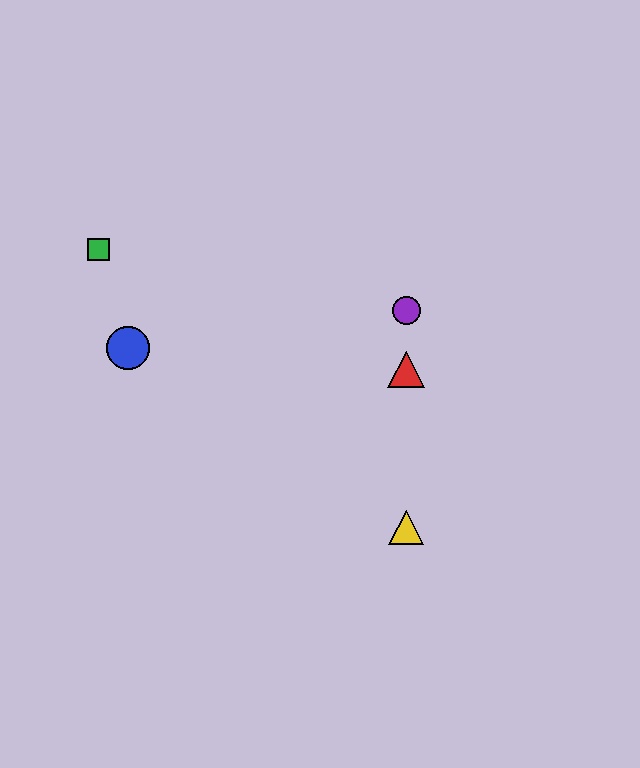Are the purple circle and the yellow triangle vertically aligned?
Yes, both are at x≈406.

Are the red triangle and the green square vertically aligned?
No, the red triangle is at x≈406 and the green square is at x≈99.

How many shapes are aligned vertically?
3 shapes (the red triangle, the yellow triangle, the purple circle) are aligned vertically.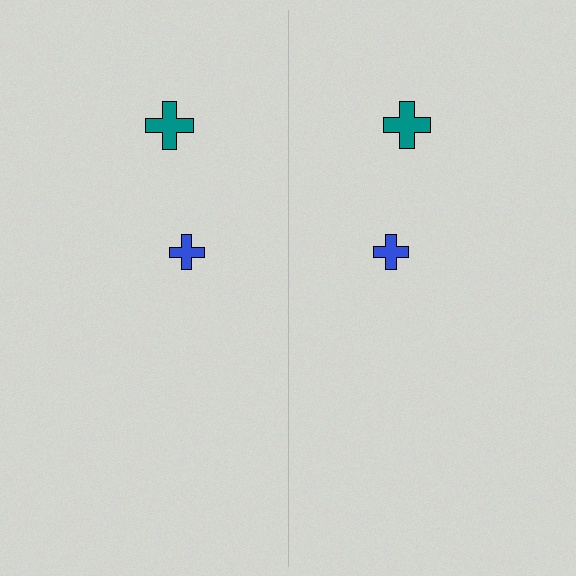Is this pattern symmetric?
Yes, this pattern has bilateral (reflection) symmetry.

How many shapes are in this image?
There are 4 shapes in this image.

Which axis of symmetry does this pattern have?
The pattern has a vertical axis of symmetry running through the center of the image.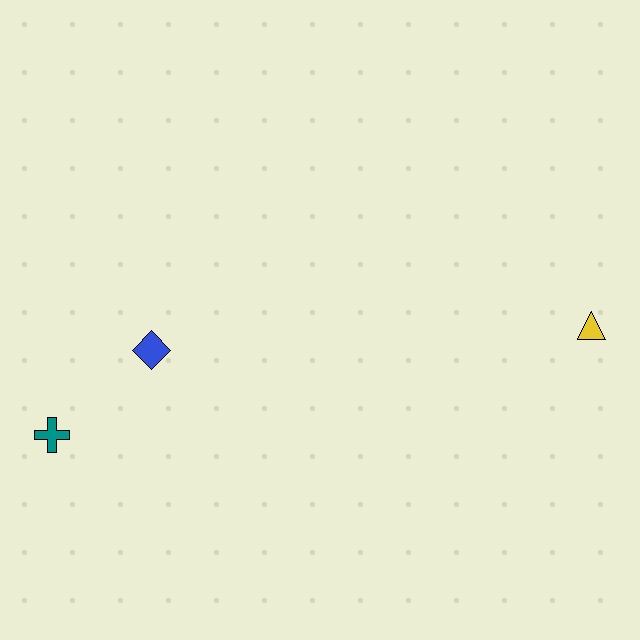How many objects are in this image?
There are 3 objects.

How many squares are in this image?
There are no squares.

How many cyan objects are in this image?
There are no cyan objects.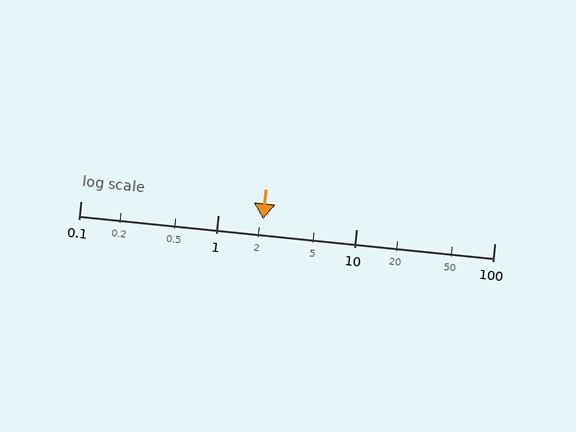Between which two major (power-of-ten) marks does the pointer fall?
The pointer is between 1 and 10.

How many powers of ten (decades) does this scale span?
The scale spans 3 decades, from 0.1 to 100.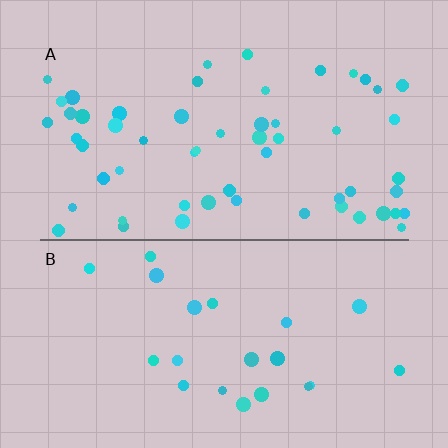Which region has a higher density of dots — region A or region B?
A (the top).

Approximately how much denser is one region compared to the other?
Approximately 2.5× — region A over region B.